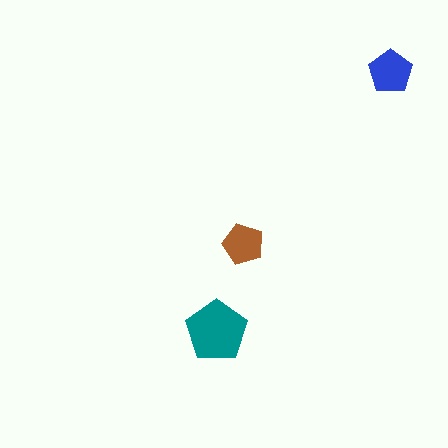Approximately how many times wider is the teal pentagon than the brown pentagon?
About 1.5 times wider.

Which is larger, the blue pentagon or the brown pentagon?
The blue one.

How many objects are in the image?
There are 3 objects in the image.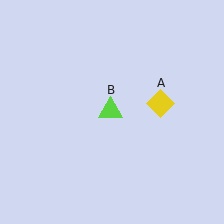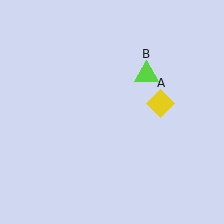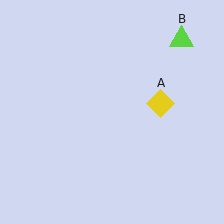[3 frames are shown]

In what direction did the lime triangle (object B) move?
The lime triangle (object B) moved up and to the right.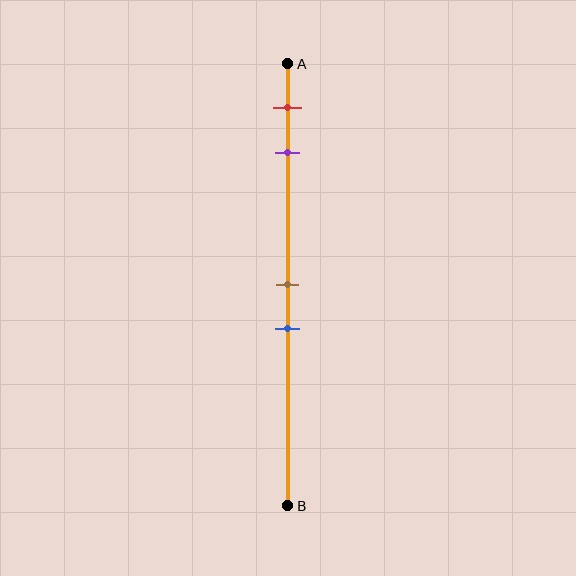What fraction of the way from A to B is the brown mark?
The brown mark is approximately 50% (0.5) of the way from A to B.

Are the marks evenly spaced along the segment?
No, the marks are not evenly spaced.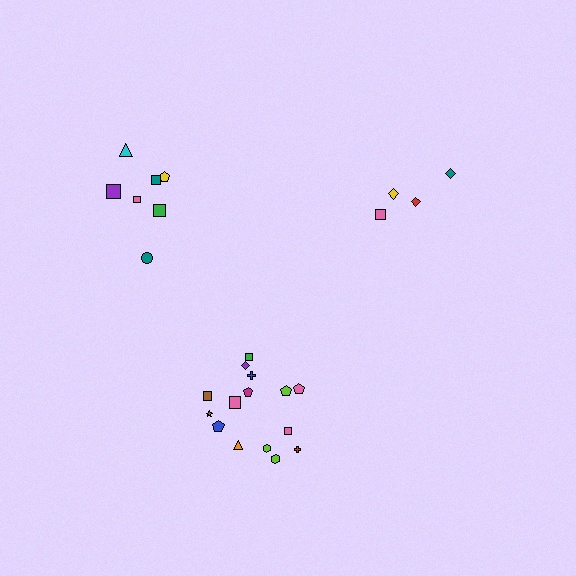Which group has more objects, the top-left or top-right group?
The top-left group.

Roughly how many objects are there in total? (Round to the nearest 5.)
Roughly 25 objects in total.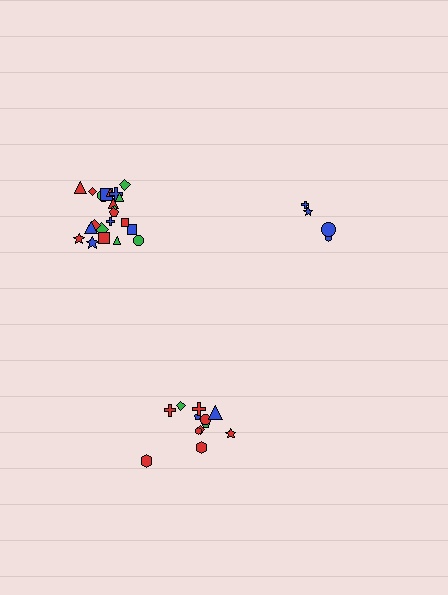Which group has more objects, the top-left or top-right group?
The top-left group.